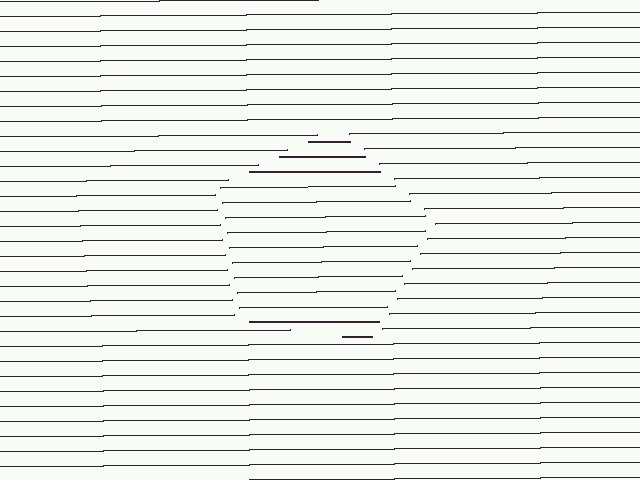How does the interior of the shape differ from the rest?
The interior of the shape contains the same grating, shifted by half a period — the contour is defined by the phase discontinuity where line-ends from the inner and outer gratings abut.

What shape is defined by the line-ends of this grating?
An illusory pentagon. The interior of the shape contains the same grating, shifted by half a period — the contour is defined by the phase discontinuity where line-ends from the inner and outer gratings abut.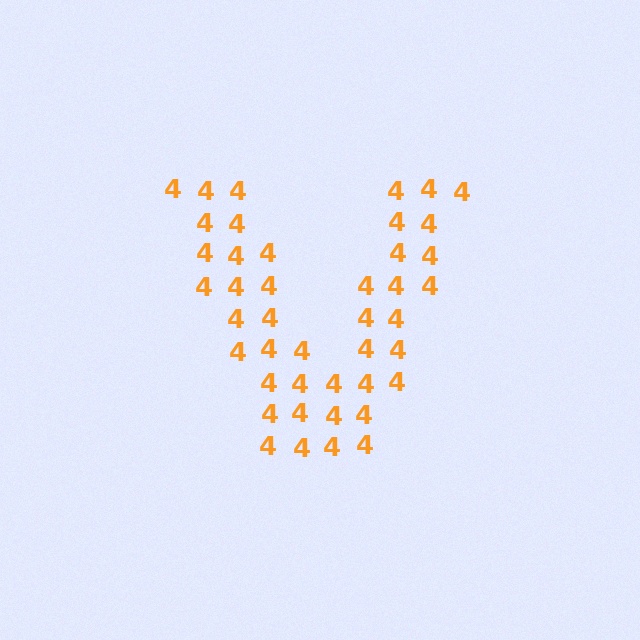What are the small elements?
The small elements are digit 4's.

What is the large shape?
The large shape is the letter V.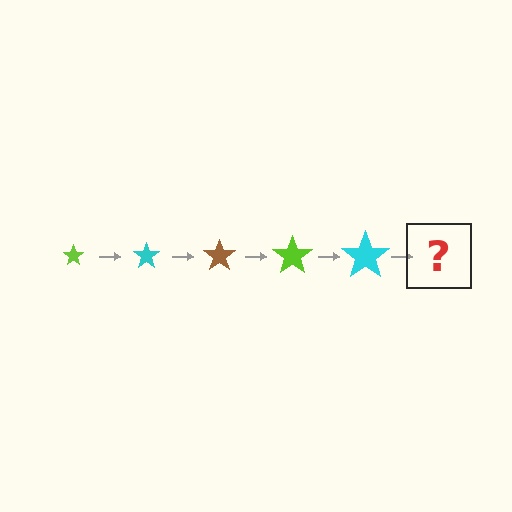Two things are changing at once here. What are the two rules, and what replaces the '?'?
The two rules are that the star grows larger each step and the color cycles through lime, cyan, and brown. The '?' should be a brown star, larger than the previous one.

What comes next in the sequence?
The next element should be a brown star, larger than the previous one.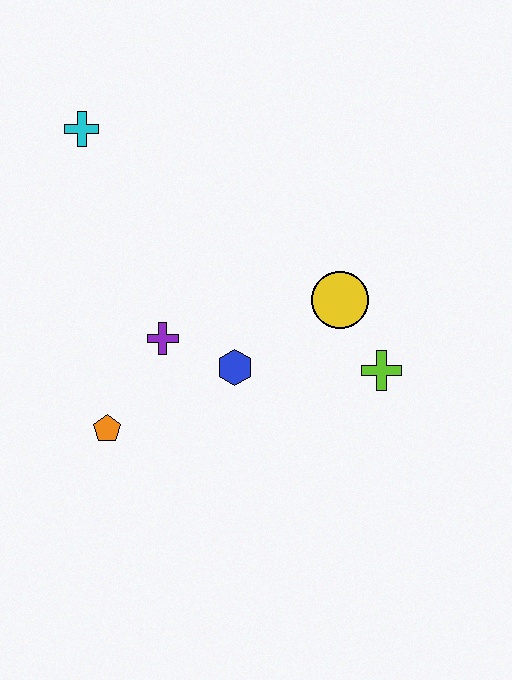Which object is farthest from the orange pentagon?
The cyan cross is farthest from the orange pentagon.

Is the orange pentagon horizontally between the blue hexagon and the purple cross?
No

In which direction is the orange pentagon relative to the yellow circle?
The orange pentagon is to the left of the yellow circle.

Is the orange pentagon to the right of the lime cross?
No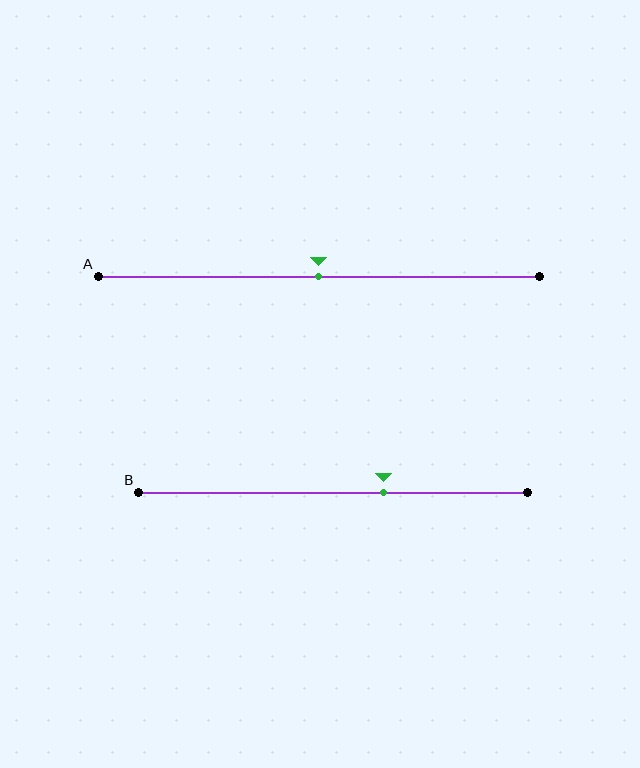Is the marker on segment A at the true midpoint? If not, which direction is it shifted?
Yes, the marker on segment A is at the true midpoint.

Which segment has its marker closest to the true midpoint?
Segment A has its marker closest to the true midpoint.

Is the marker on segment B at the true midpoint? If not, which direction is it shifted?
No, the marker on segment B is shifted to the right by about 13% of the segment length.